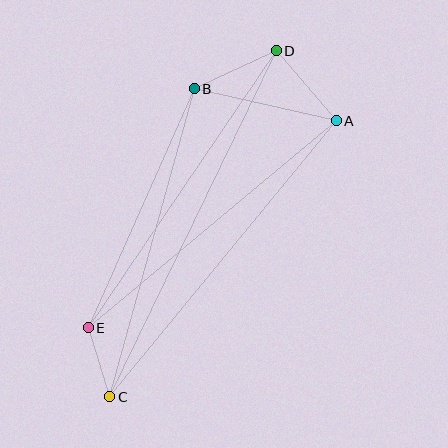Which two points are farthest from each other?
Points C and D are farthest from each other.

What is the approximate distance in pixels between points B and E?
The distance between B and E is approximately 261 pixels.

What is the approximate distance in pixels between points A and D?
The distance between A and D is approximately 92 pixels.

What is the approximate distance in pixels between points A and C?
The distance between A and C is approximately 357 pixels.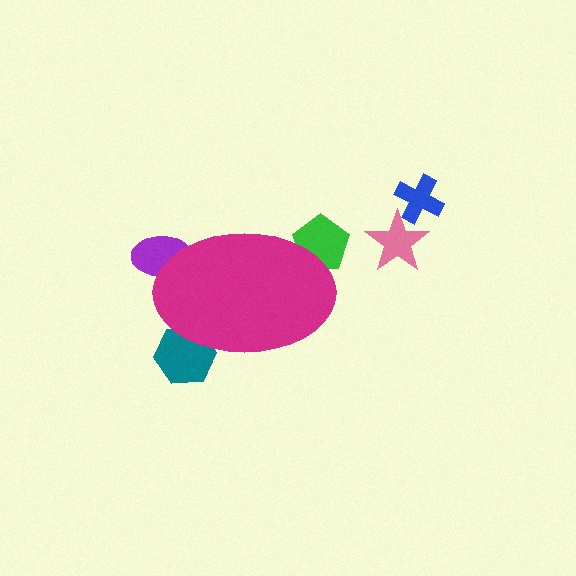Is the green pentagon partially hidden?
Yes, the green pentagon is partially hidden behind the magenta ellipse.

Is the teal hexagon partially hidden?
Yes, the teal hexagon is partially hidden behind the magenta ellipse.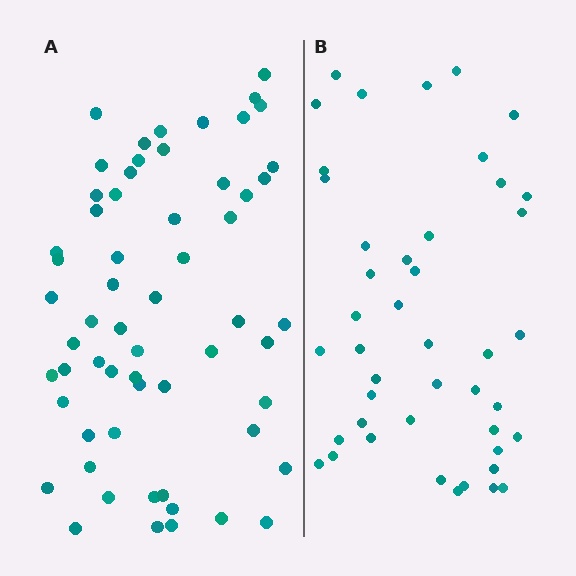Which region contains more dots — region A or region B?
Region A (the left region) has more dots.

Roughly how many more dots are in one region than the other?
Region A has approximately 15 more dots than region B.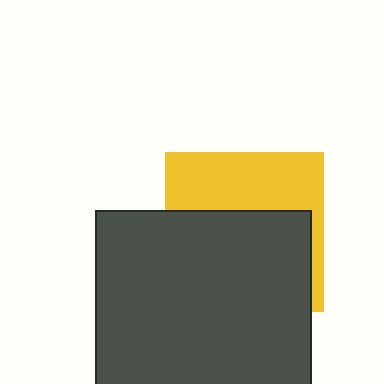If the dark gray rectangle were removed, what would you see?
You would see the complete yellow square.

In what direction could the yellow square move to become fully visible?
The yellow square could move up. That would shift it out from behind the dark gray rectangle entirely.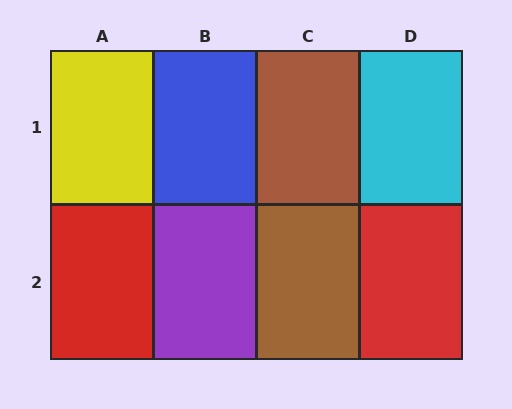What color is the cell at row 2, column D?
Red.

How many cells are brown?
2 cells are brown.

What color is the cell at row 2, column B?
Purple.